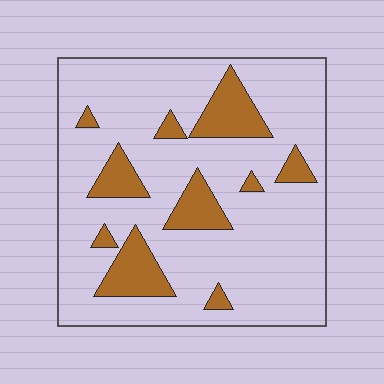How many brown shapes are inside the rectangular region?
10.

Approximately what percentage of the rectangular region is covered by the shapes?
Approximately 20%.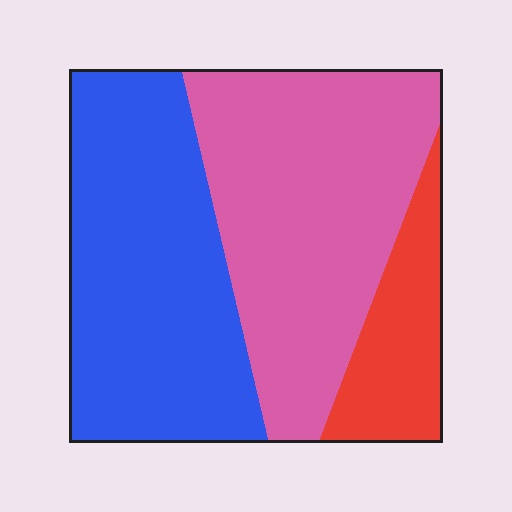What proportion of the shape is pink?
Pink covers roughly 45% of the shape.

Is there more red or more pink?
Pink.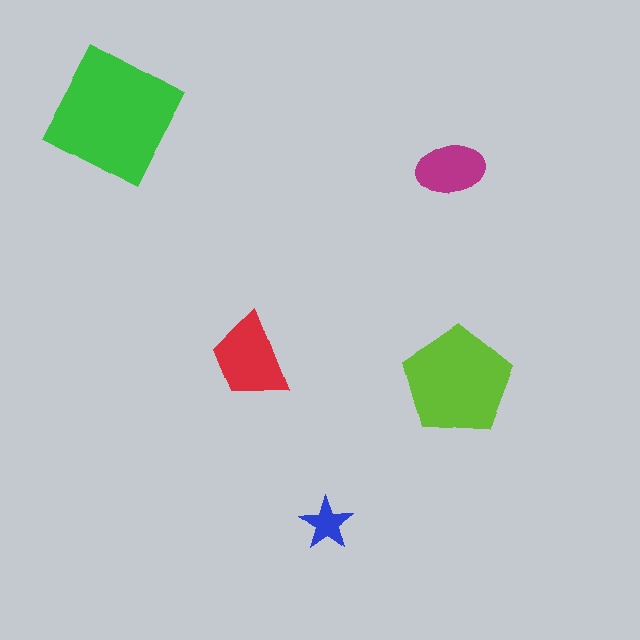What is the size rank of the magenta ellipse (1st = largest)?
4th.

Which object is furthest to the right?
The lime pentagon is rightmost.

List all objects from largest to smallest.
The green square, the lime pentagon, the red trapezoid, the magenta ellipse, the blue star.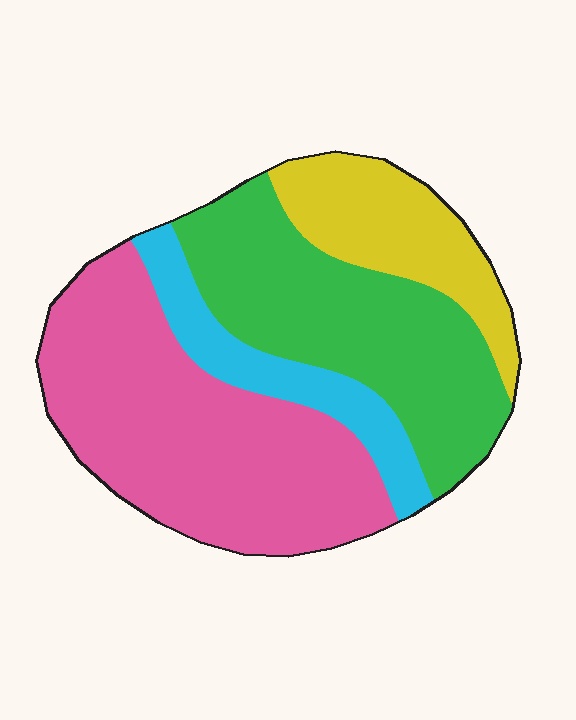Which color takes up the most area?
Pink, at roughly 40%.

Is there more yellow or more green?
Green.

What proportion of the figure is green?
Green takes up about one third (1/3) of the figure.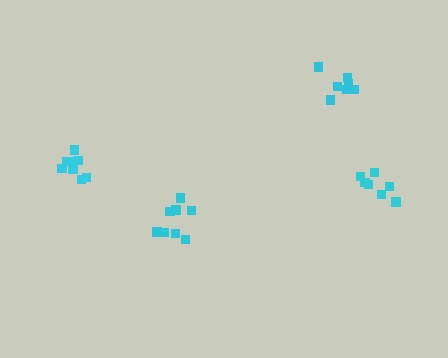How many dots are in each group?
Group 1: 7 dots, Group 2: 8 dots, Group 3: 8 dots, Group 4: 7 dots (30 total).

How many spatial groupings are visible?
There are 4 spatial groupings.